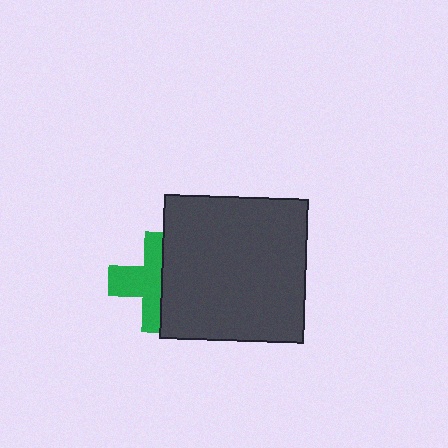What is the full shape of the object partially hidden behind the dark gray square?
The partially hidden object is a green cross.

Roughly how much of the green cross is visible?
About half of it is visible (roughly 56%).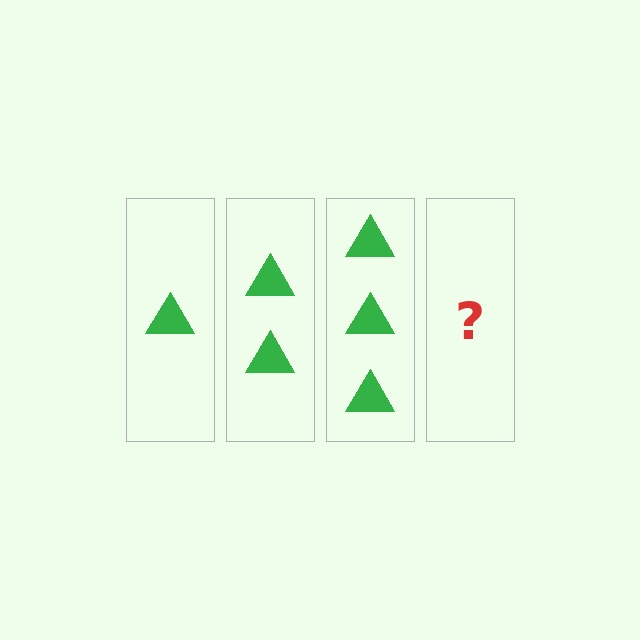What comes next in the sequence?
The next element should be 4 triangles.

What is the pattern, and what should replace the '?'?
The pattern is that each step adds one more triangle. The '?' should be 4 triangles.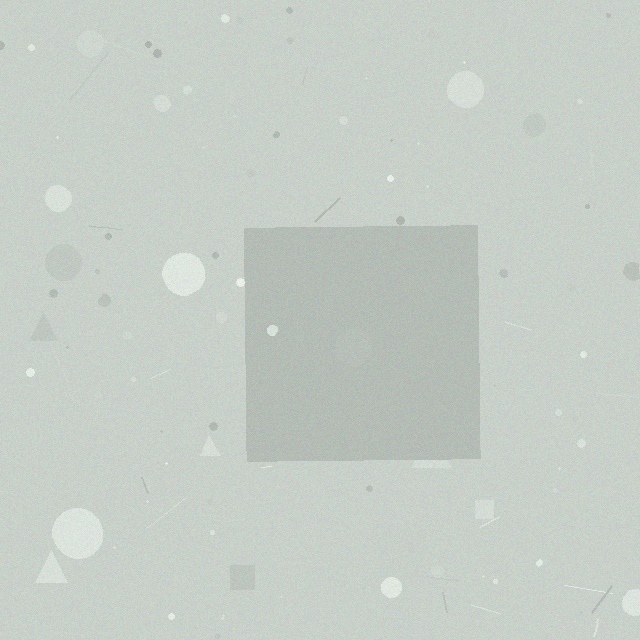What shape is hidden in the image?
A square is hidden in the image.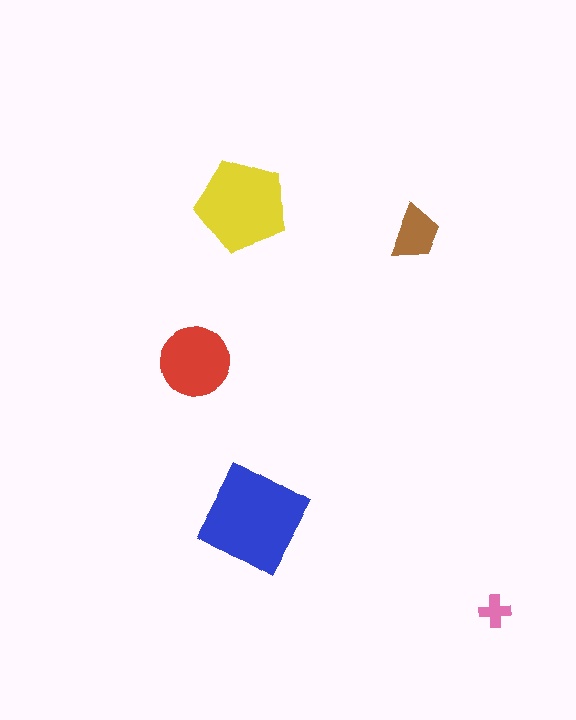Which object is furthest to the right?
The pink cross is rightmost.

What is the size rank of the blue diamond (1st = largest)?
1st.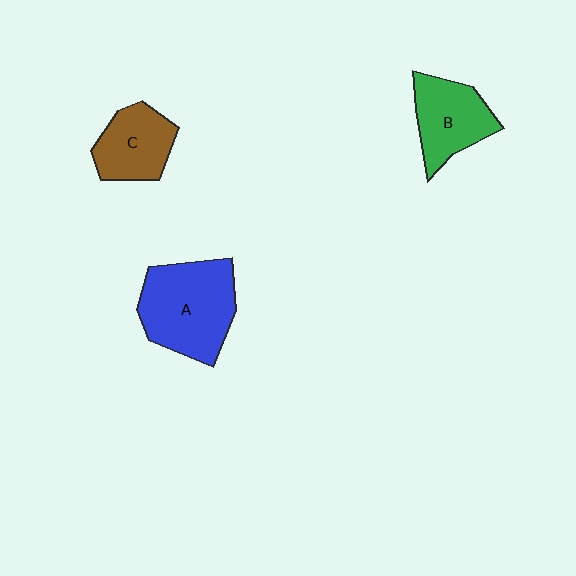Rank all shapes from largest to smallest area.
From largest to smallest: A (blue), B (green), C (brown).